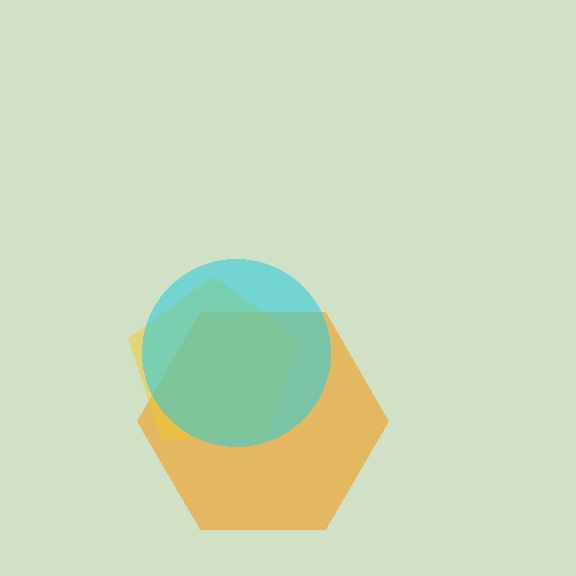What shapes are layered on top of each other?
The layered shapes are: an orange hexagon, a yellow pentagon, a cyan circle.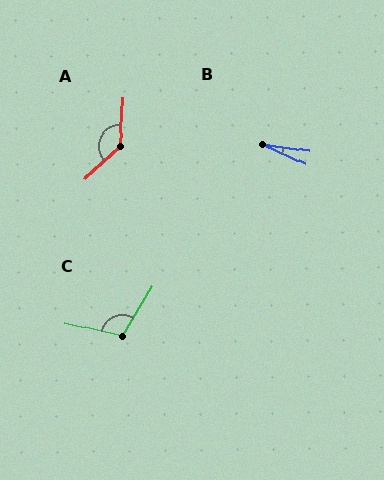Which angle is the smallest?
B, at approximately 16 degrees.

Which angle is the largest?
A, at approximately 137 degrees.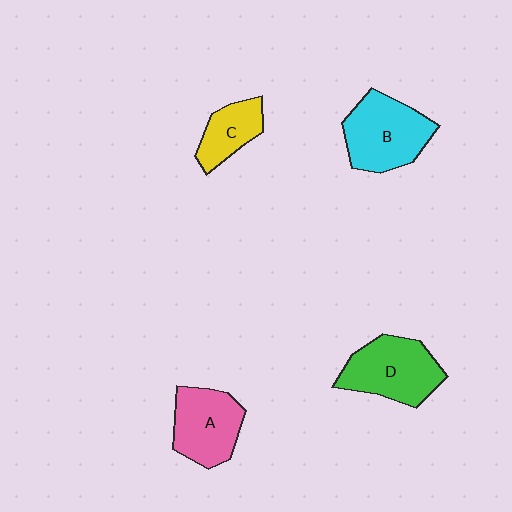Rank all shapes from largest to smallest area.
From largest to smallest: B (cyan), D (green), A (pink), C (yellow).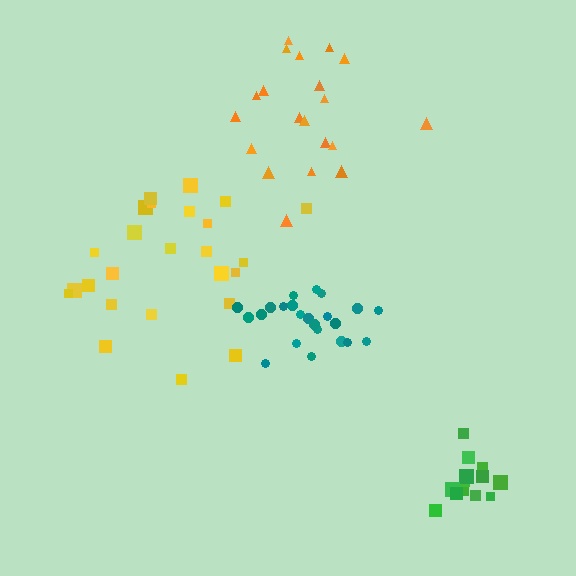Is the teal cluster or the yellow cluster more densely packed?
Teal.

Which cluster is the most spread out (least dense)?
Yellow.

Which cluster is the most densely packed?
Green.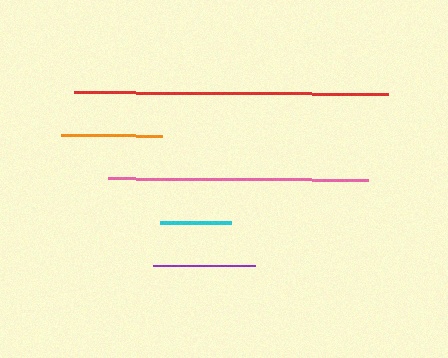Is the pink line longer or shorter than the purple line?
The pink line is longer than the purple line.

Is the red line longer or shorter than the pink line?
The red line is longer than the pink line.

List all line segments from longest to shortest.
From longest to shortest: red, pink, purple, orange, cyan.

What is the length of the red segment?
The red segment is approximately 314 pixels long.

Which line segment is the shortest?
The cyan line is the shortest at approximately 71 pixels.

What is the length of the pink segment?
The pink segment is approximately 260 pixels long.